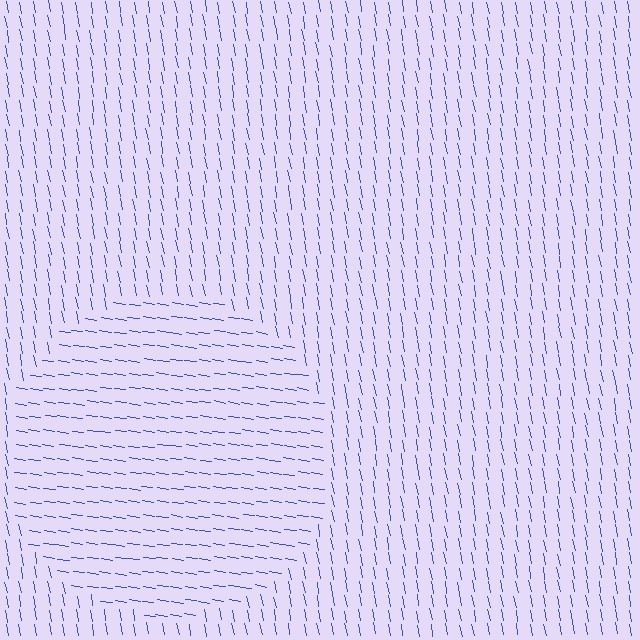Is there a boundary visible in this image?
Yes, there is a texture boundary formed by a change in line orientation.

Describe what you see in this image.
The image is filled with small blue line segments. A circle region in the image has lines oriented differently from the surrounding lines, creating a visible texture boundary.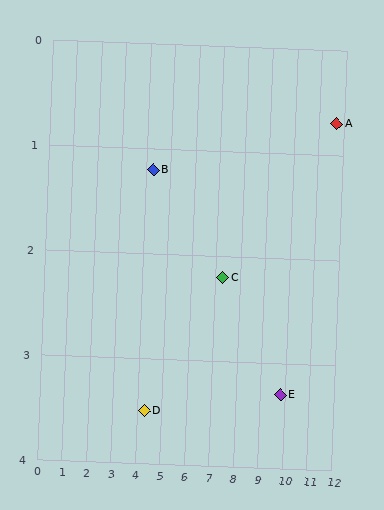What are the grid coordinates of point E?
Point E is at approximately (9.8, 3.3).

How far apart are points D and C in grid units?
Points D and C are about 3.3 grid units apart.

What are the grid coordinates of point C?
Point C is at approximately (7.3, 2.2).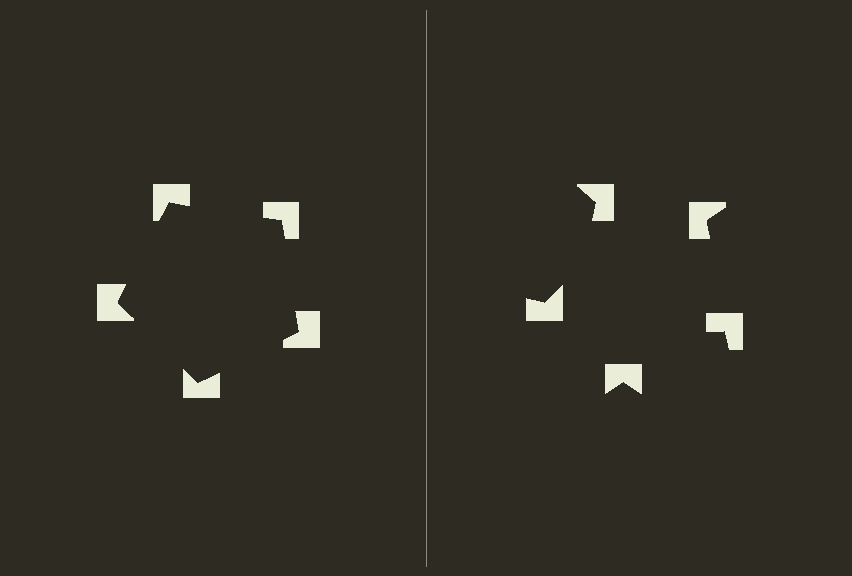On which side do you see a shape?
An illusory pentagon appears on the left side. On the right side the wedge cuts are rotated, so no coherent shape forms.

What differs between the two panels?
The notched squares are positioned identically on both sides; only the wedge orientations differ. On the left they align to a pentagon; on the right they are misaligned.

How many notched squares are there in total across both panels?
10 — 5 on each side.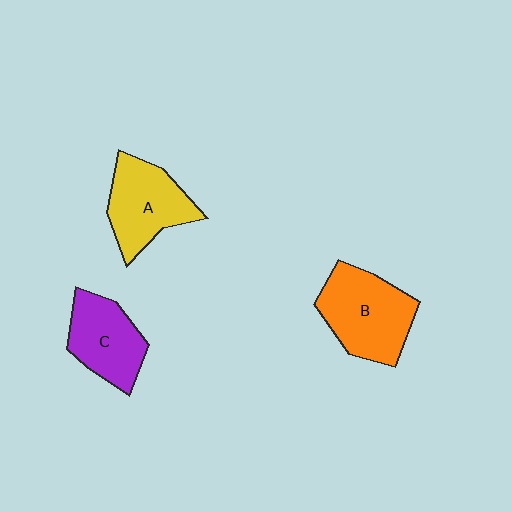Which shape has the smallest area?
Shape C (purple).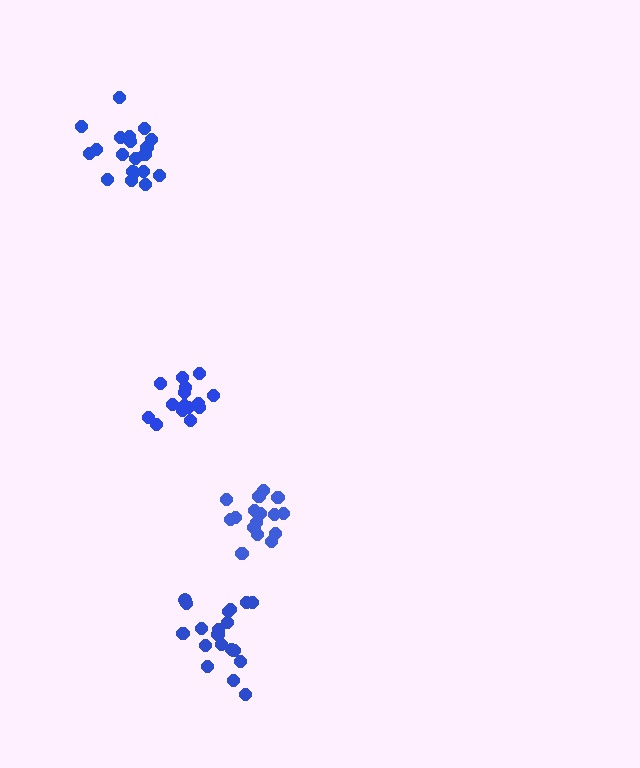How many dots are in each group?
Group 1: 15 dots, Group 2: 20 dots, Group 3: 16 dots, Group 4: 19 dots (70 total).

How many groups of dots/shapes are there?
There are 4 groups.